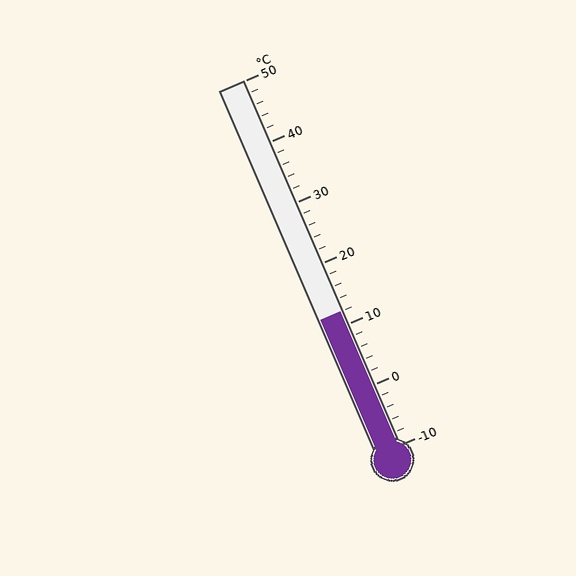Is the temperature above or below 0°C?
The temperature is above 0°C.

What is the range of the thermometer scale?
The thermometer scale ranges from -10°C to 50°C.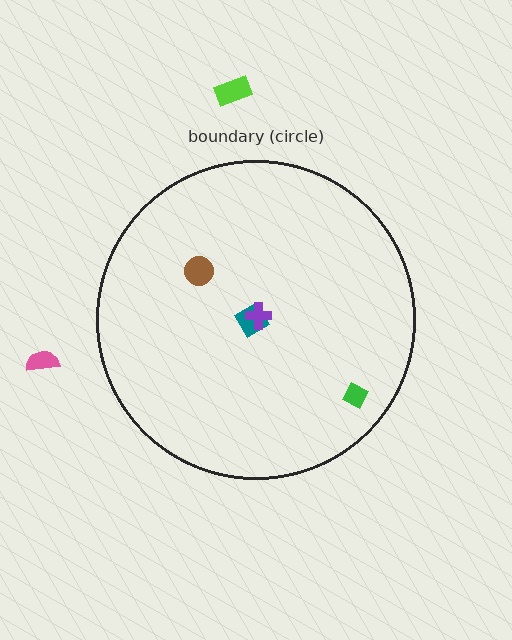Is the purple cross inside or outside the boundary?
Inside.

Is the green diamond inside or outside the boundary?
Inside.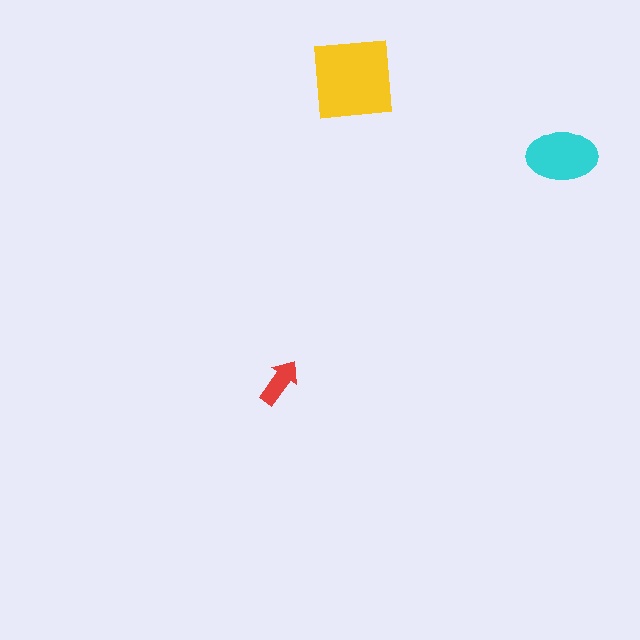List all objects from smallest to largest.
The red arrow, the cyan ellipse, the yellow square.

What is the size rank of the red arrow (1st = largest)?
3rd.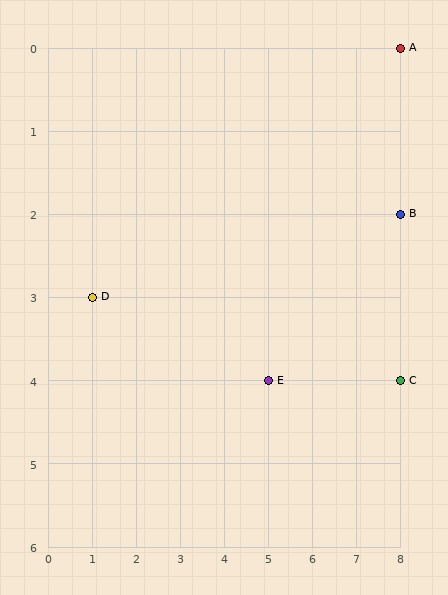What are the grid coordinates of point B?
Point B is at grid coordinates (8, 2).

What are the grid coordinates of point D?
Point D is at grid coordinates (1, 3).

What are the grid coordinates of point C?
Point C is at grid coordinates (8, 4).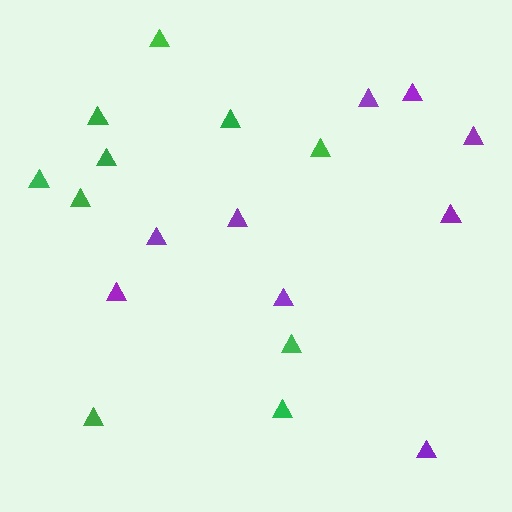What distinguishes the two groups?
There are 2 groups: one group of purple triangles (9) and one group of green triangles (10).